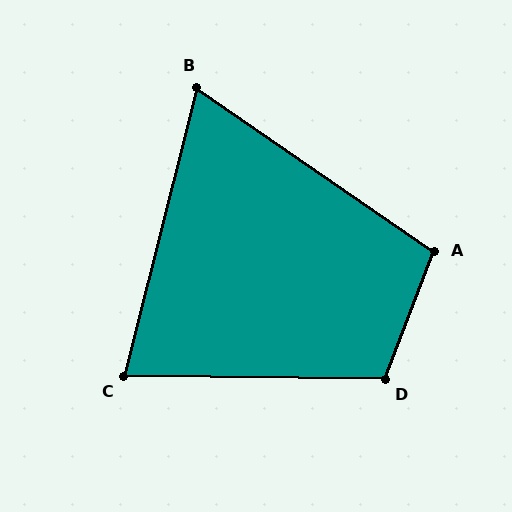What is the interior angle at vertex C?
Approximately 77 degrees (acute).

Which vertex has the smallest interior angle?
B, at approximately 69 degrees.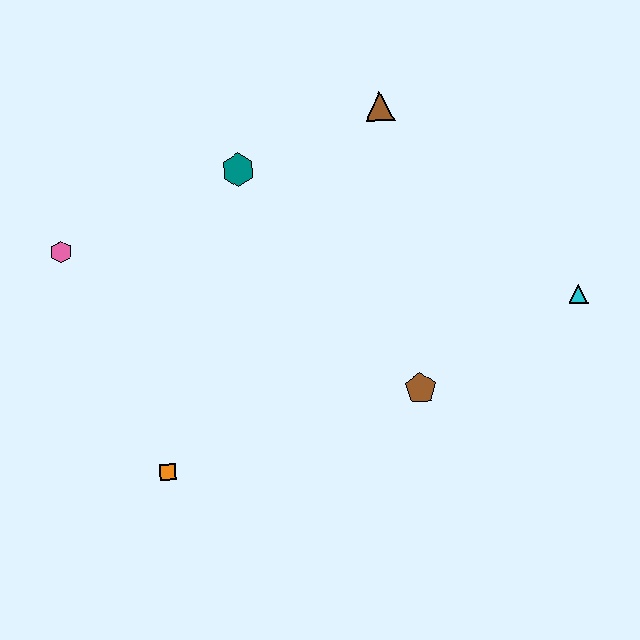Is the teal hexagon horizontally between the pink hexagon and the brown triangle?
Yes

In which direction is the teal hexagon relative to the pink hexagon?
The teal hexagon is to the right of the pink hexagon.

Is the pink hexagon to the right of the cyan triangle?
No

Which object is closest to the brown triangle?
The teal hexagon is closest to the brown triangle.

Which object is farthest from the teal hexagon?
The cyan triangle is farthest from the teal hexagon.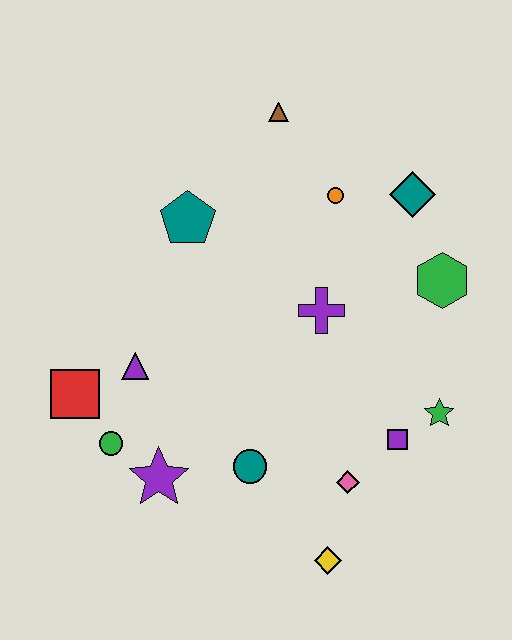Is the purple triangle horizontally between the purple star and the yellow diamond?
No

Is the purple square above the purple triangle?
No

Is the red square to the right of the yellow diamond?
No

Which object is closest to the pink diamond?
The purple square is closest to the pink diamond.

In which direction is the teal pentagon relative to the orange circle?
The teal pentagon is to the left of the orange circle.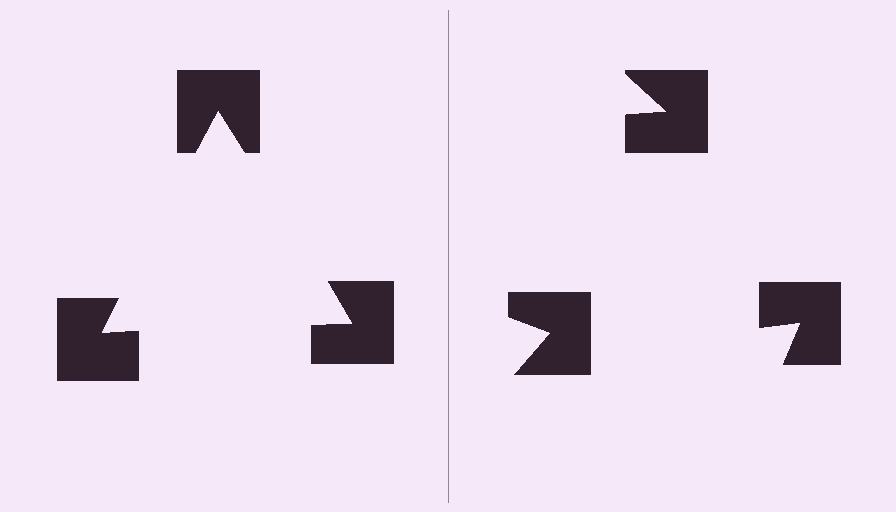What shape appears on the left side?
An illusory triangle.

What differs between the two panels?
The notched squares are positioned identically on both sides; only the wedge orientations differ. On the left they align to a triangle; on the right they are misaligned.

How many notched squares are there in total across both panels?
6 — 3 on each side.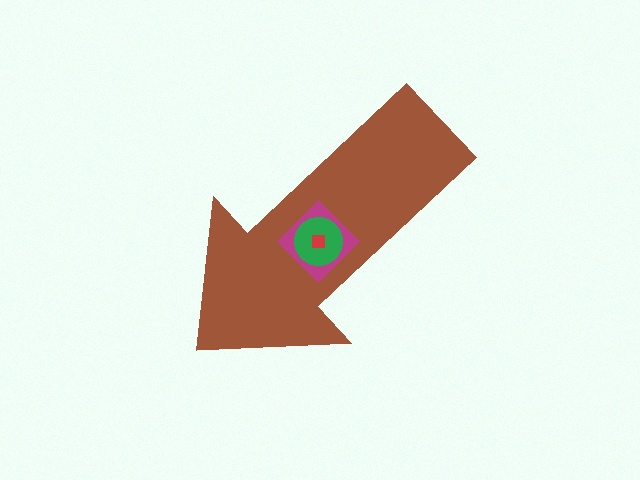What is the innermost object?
The red square.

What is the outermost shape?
The brown arrow.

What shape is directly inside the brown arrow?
The magenta diamond.